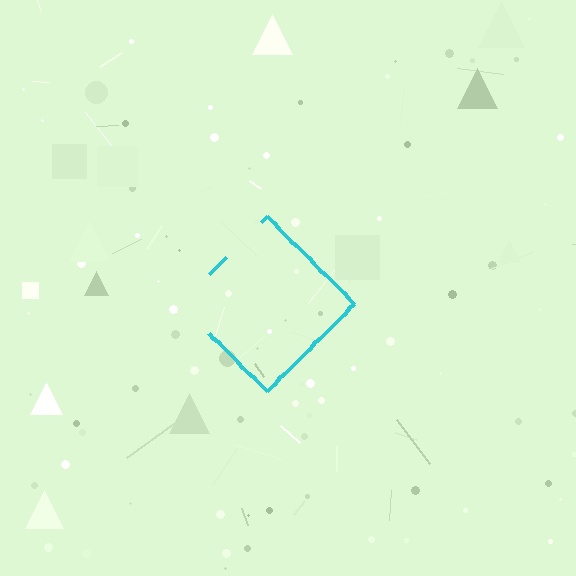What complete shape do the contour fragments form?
The contour fragments form a diamond.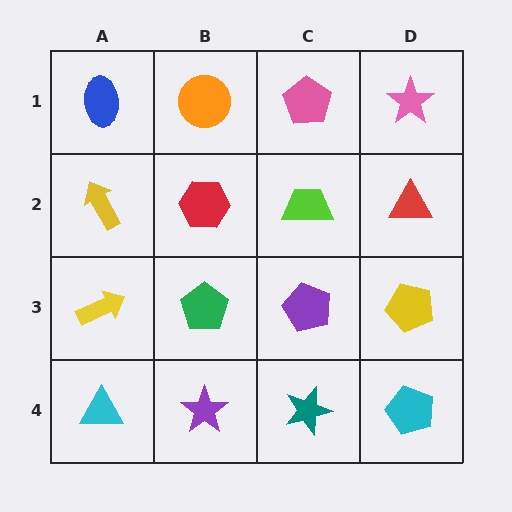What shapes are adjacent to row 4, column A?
A yellow arrow (row 3, column A), a purple star (row 4, column B).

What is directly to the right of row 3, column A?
A green pentagon.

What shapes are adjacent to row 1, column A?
A yellow arrow (row 2, column A), an orange circle (row 1, column B).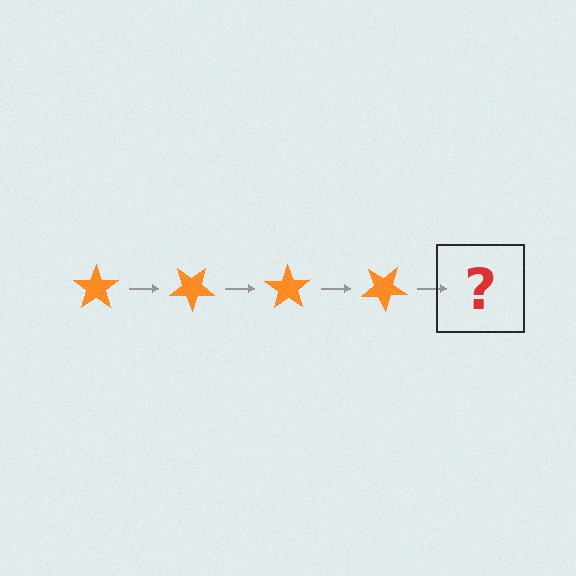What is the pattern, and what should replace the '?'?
The pattern is that the star rotates 35 degrees each step. The '?' should be an orange star rotated 140 degrees.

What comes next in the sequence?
The next element should be an orange star rotated 140 degrees.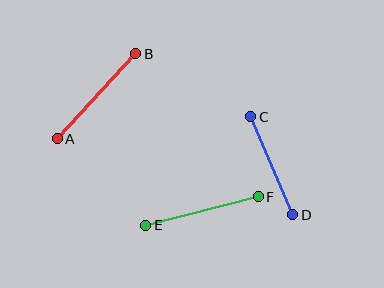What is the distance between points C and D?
The distance is approximately 107 pixels.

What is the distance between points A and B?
The distance is approximately 116 pixels.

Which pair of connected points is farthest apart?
Points E and F are farthest apart.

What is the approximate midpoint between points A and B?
The midpoint is at approximately (96, 96) pixels.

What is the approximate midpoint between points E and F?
The midpoint is at approximately (202, 211) pixels.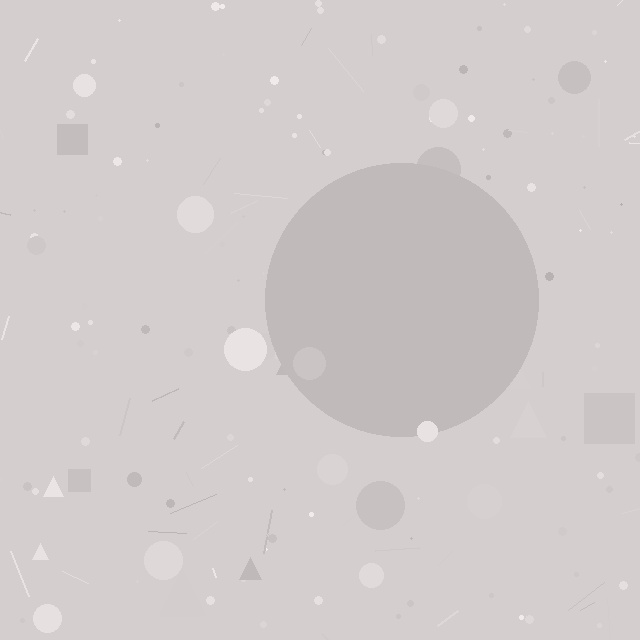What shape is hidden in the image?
A circle is hidden in the image.